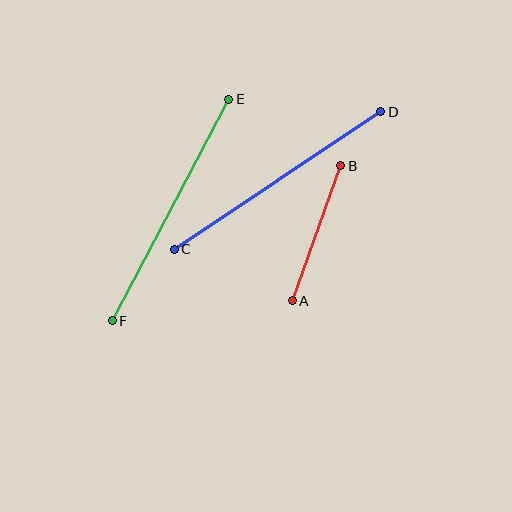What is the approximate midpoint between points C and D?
The midpoint is at approximately (277, 180) pixels.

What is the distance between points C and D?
The distance is approximately 248 pixels.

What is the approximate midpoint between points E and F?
The midpoint is at approximately (170, 210) pixels.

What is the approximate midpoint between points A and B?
The midpoint is at approximately (316, 233) pixels.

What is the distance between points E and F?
The distance is approximately 251 pixels.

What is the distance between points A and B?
The distance is approximately 144 pixels.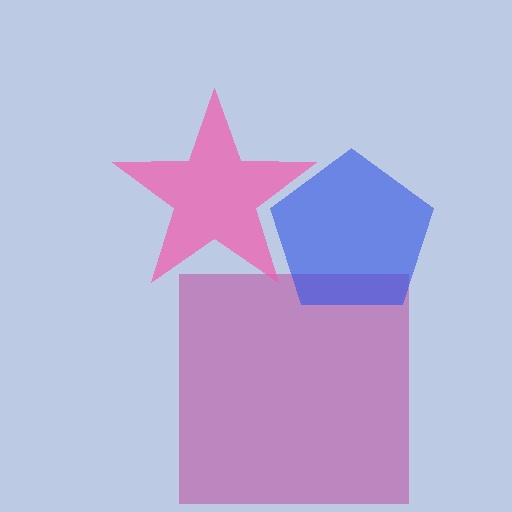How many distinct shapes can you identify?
There are 3 distinct shapes: a magenta square, a blue pentagon, a pink star.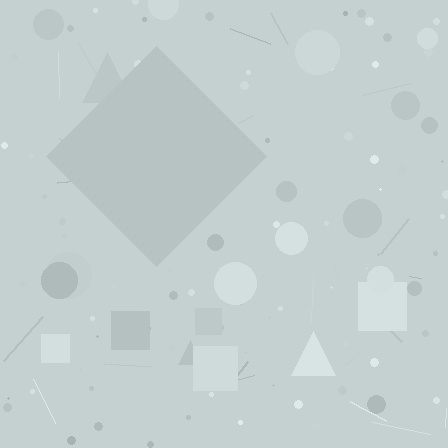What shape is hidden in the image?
A diamond is hidden in the image.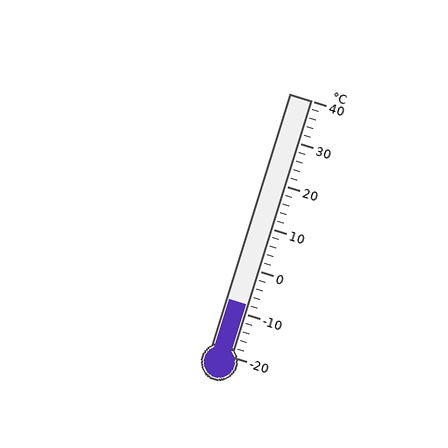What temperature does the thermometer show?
The thermometer shows approximately -8°C.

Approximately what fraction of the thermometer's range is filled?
The thermometer is filled to approximately 20% of its range.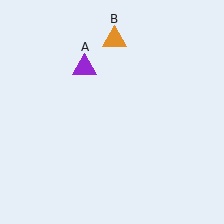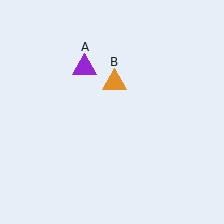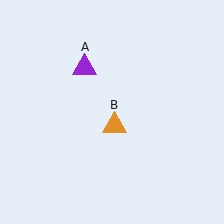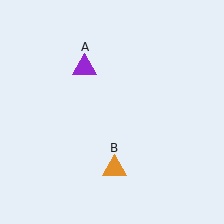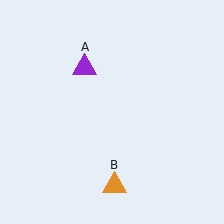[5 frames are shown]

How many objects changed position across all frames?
1 object changed position: orange triangle (object B).